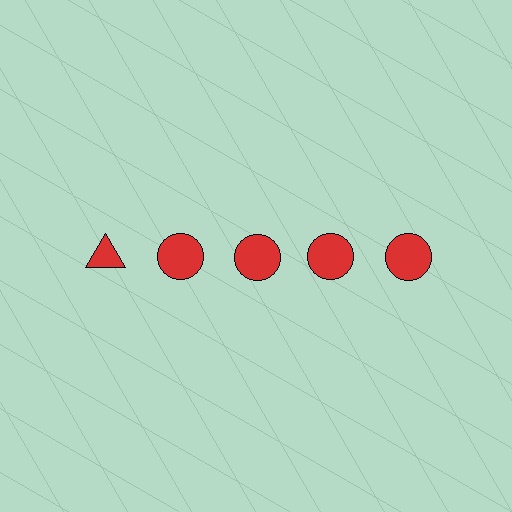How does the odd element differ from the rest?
It has a different shape: triangle instead of circle.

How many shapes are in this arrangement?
There are 5 shapes arranged in a grid pattern.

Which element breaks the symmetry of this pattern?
The red triangle in the top row, leftmost column breaks the symmetry. All other shapes are red circles.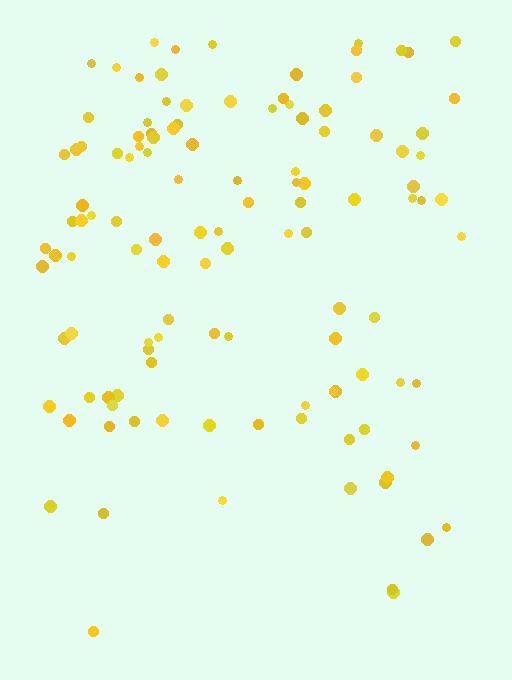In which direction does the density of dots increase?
From bottom to top, with the top side densest.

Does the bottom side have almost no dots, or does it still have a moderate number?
Still a moderate number, just noticeably fewer than the top.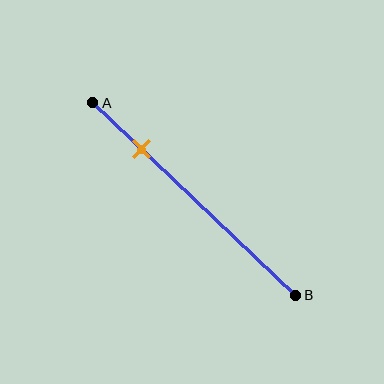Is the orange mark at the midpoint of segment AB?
No, the mark is at about 25% from A, not at the 50% midpoint.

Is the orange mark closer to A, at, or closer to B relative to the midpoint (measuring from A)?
The orange mark is closer to point A than the midpoint of segment AB.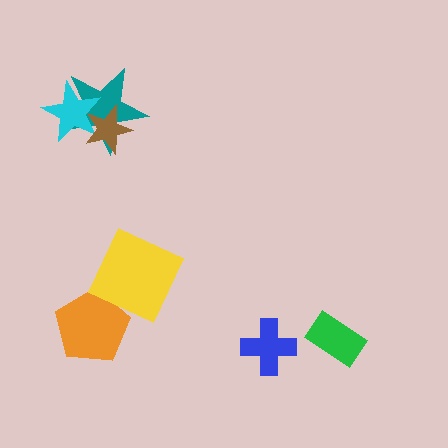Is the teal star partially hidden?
Yes, it is partially covered by another shape.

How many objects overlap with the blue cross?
0 objects overlap with the blue cross.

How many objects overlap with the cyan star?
2 objects overlap with the cyan star.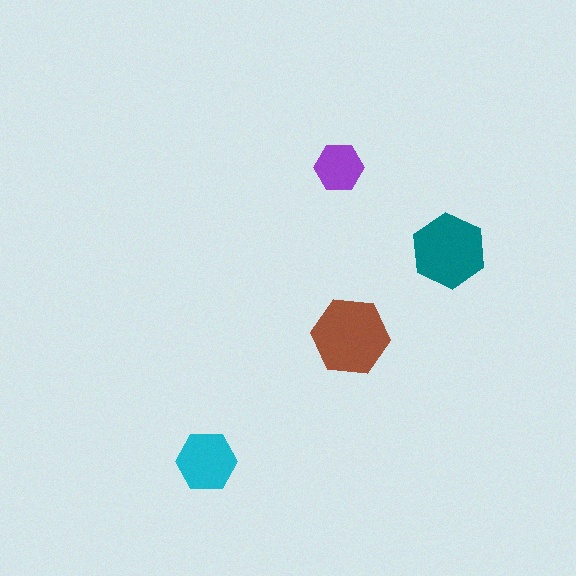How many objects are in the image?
There are 4 objects in the image.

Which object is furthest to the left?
The cyan hexagon is leftmost.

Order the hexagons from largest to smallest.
the brown one, the teal one, the cyan one, the purple one.